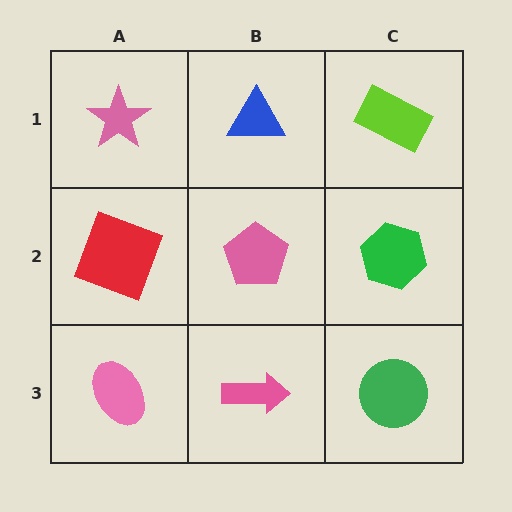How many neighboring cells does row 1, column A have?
2.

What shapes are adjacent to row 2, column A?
A pink star (row 1, column A), a pink ellipse (row 3, column A), a pink pentagon (row 2, column B).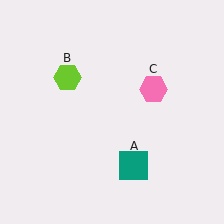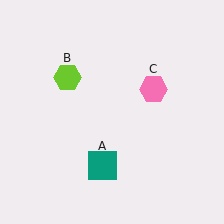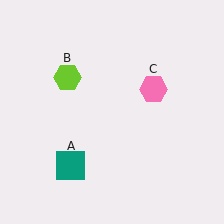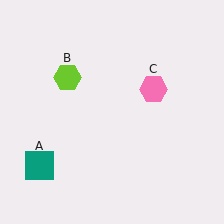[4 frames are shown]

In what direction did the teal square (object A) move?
The teal square (object A) moved left.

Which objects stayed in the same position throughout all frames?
Lime hexagon (object B) and pink hexagon (object C) remained stationary.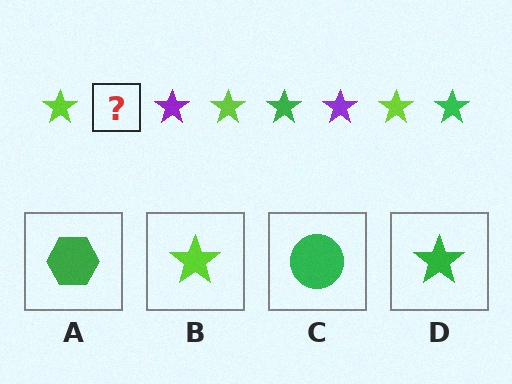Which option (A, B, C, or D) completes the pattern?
D.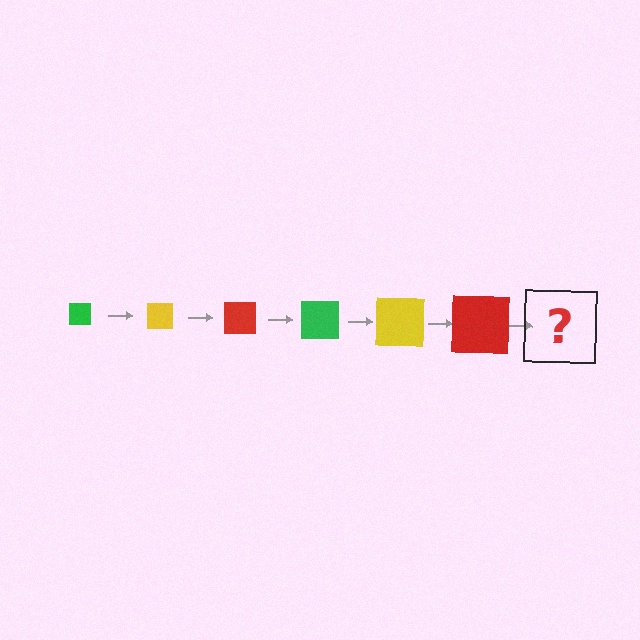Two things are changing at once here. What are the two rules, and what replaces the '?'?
The two rules are that the square grows larger each step and the color cycles through green, yellow, and red. The '?' should be a green square, larger than the previous one.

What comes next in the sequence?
The next element should be a green square, larger than the previous one.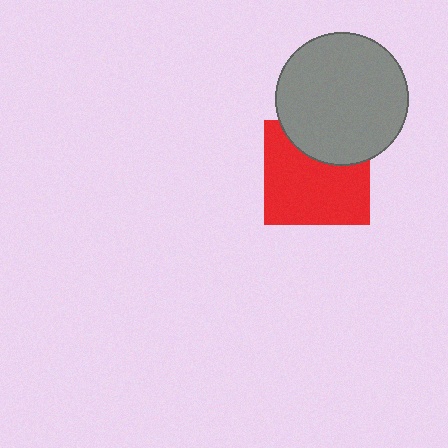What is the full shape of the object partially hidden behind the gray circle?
The partially hidden object is a red square.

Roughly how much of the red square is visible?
Most of it is visible (roughly 70%).